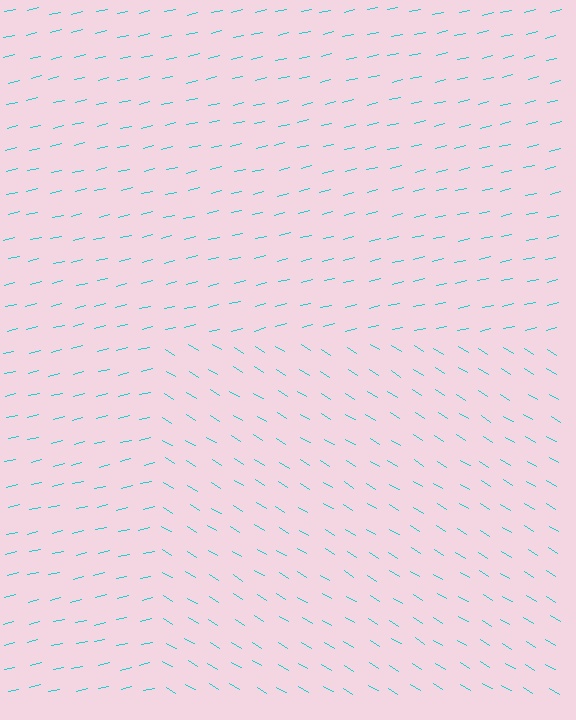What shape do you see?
I see a rectangle.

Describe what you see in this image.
The image is filled with small cyan line segments. A rectangle region in the image has lines oriented differently from the surrounding lines, creating a visible texture boundary.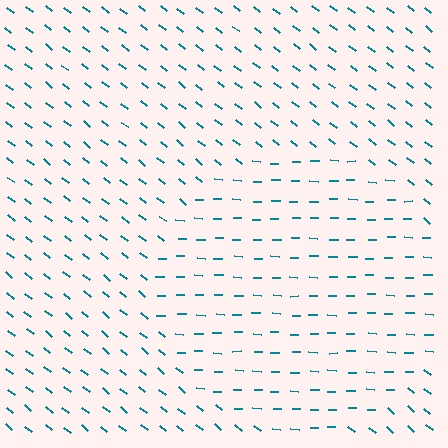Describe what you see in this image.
The image is filled with small teal line segments. A circle region in the image has lines oriented differently from the surrounding lines, creating a visible texture boundary.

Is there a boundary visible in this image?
Yes, there is a texture boundary formed by a change in line orientation.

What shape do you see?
I see a circle.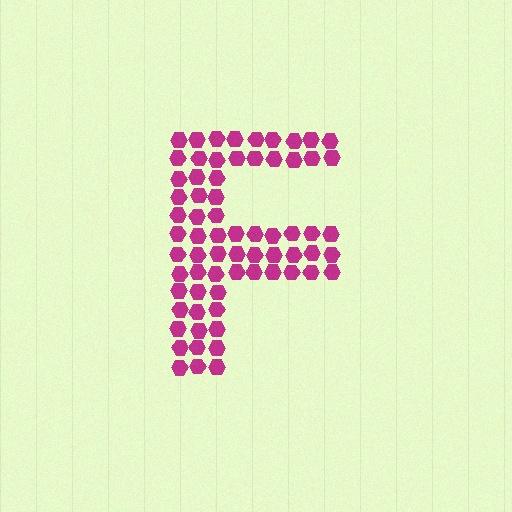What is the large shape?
The large shape is the letter F.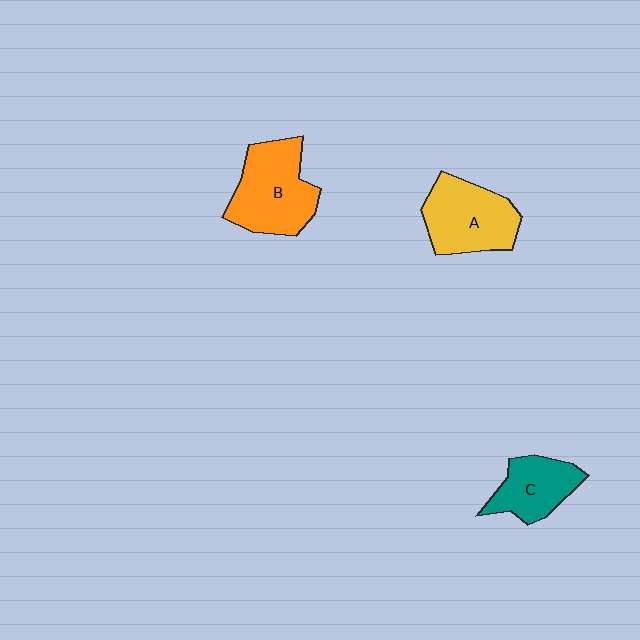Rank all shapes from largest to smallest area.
From largest to smallest: B (orange), A (yellow), C (teal).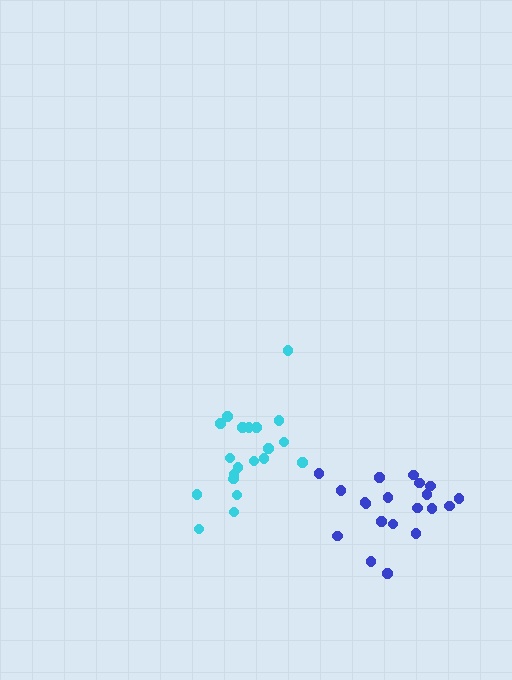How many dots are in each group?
Group 1: 20 dots, Group 2: 20 dots (40 total).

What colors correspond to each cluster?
The clusters are colored: blue, cyan.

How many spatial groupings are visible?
There are 2 spatial groupings.